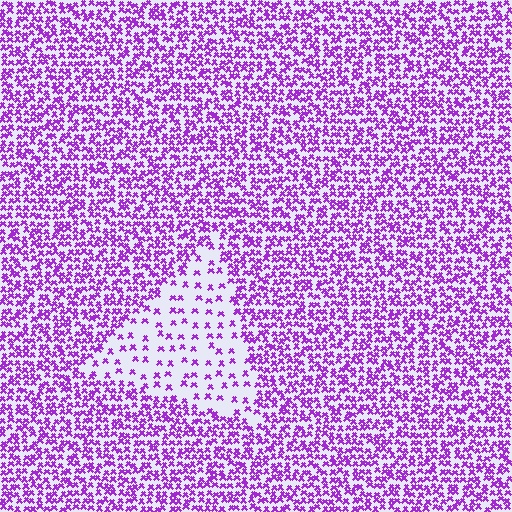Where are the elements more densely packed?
The elements are more densely packed outside the triangle boundary.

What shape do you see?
I see a triangle.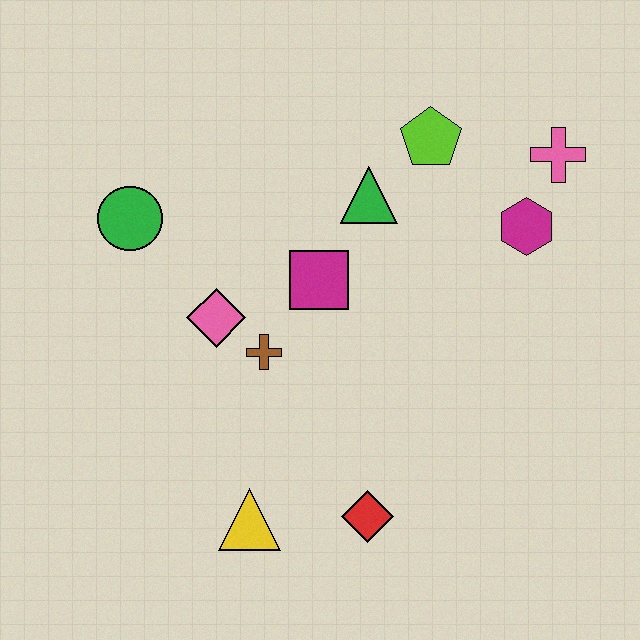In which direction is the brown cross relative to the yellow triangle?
The brown cross is above the yellow triangle.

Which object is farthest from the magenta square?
The pink cross is farthest from the magenta square.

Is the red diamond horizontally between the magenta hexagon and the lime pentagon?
No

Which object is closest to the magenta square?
The brown cross is closest to the magenta square.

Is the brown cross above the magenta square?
No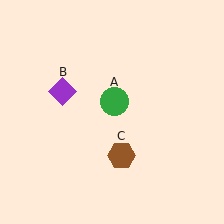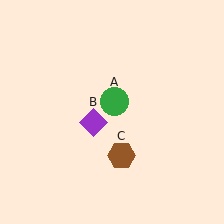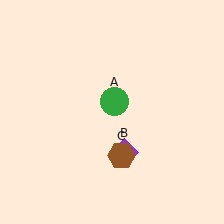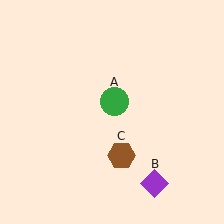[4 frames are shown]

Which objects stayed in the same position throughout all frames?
Green circle (object A) and brown hexagon (object C) remained stationary.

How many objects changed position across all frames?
1 object changed position: purple diamond (object B).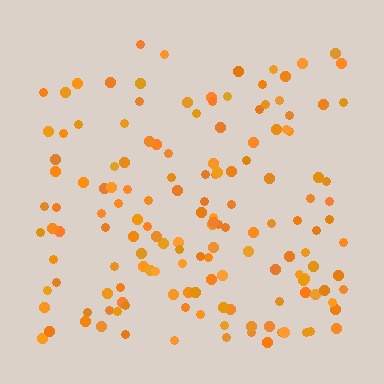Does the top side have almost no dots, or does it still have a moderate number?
Still a moderate number, just noticeably fewer than the bottom.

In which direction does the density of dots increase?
From top to bottom, with the bottom side densest.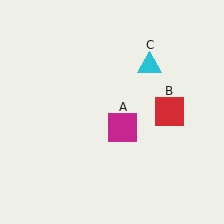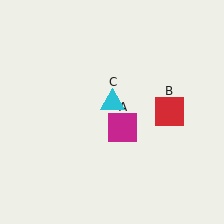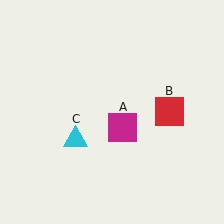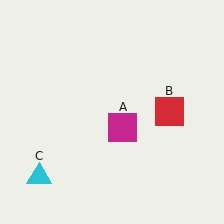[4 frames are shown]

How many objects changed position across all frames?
1 object changed position: cyan triangle (object C).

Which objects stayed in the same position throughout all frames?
Magenta square (object A) and red square (object B) remained stationary.